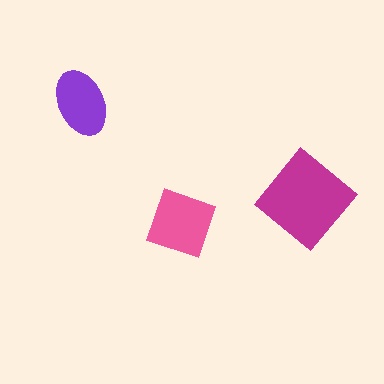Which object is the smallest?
The purple ellipse.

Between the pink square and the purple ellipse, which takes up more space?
The pink square.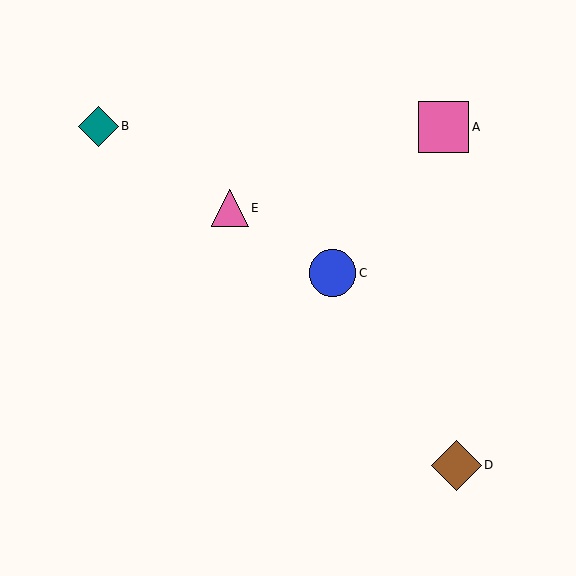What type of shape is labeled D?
Shape D is a brown diamond.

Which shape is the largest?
The pink square (labeled A) is the largest.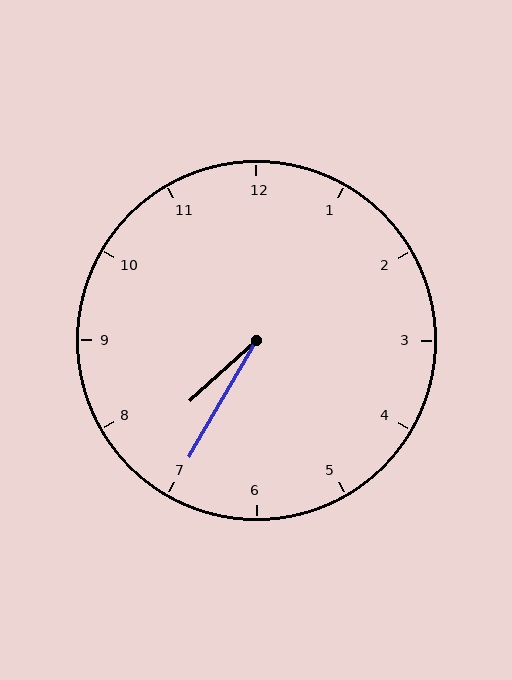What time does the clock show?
7:35.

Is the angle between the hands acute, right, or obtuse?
It is acute.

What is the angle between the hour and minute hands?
Approximately 18 degrees.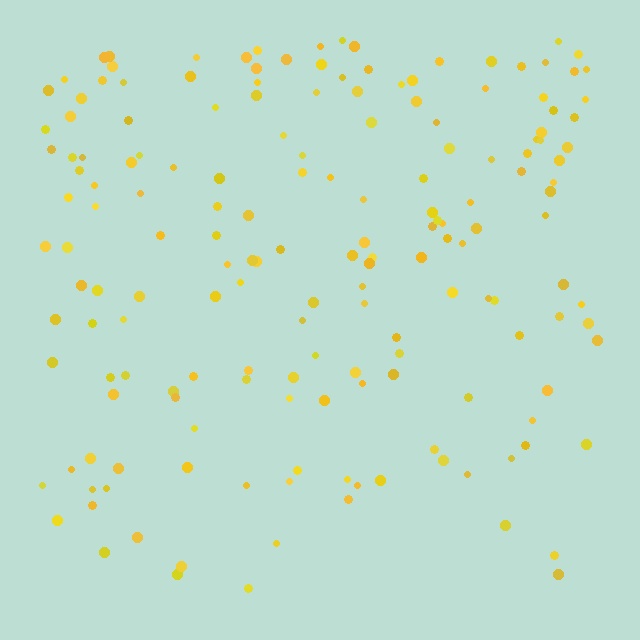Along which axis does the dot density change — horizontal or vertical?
Vertical.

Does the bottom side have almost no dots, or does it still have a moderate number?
Still a moderate number, just noticeably fewer than the top.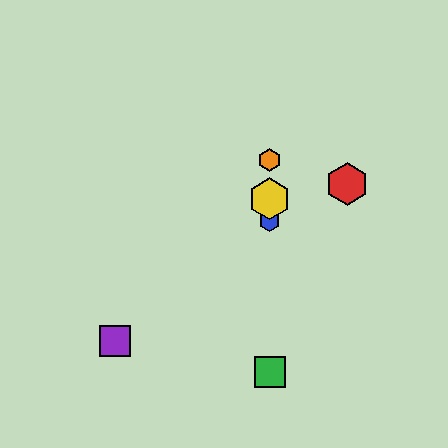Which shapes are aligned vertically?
The blue hexagon, the green square, the yellow hexagon, the orange hexagon are aligned vertically.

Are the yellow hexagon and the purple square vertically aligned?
No, the yellow hexagon is at x≈270 and the purple square is at x≈115.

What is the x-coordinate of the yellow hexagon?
The yellow hexagon is at x≈270.